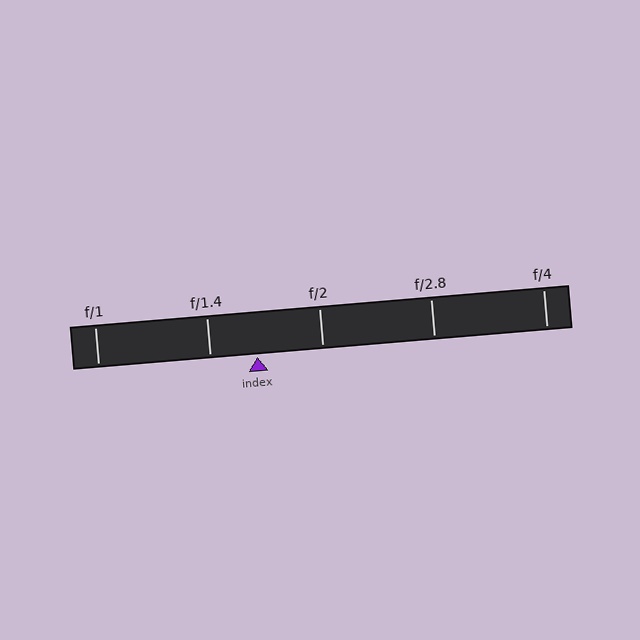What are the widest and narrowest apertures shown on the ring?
The widest aperture shown is f/1 and the narrowest is f/4.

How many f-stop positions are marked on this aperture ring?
There are 5 f-stop positions marked.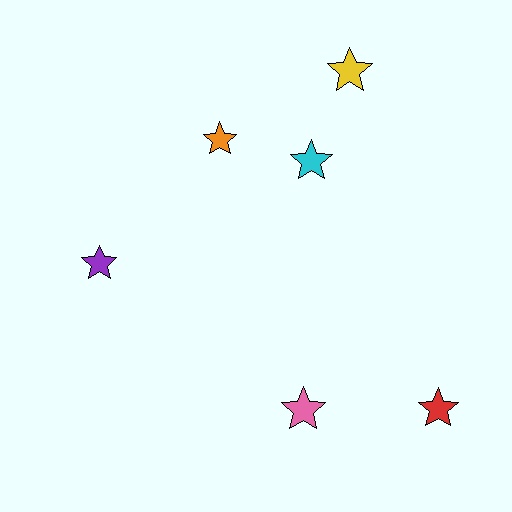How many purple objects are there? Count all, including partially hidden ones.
There is 1 purple object.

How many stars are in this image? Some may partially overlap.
There are 6 stars.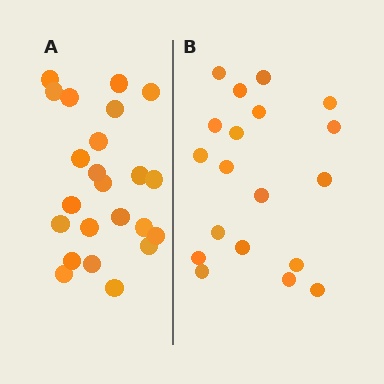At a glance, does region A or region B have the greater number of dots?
Region A (the left region) has more dots.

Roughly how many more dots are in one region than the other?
Region A has about 4 more dots than region B.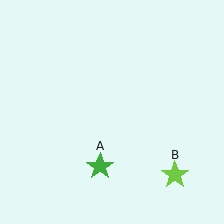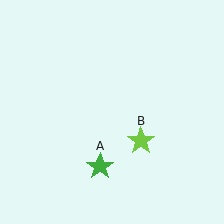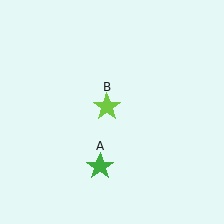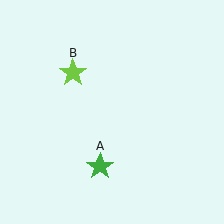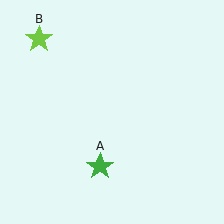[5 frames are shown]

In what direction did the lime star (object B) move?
The lime star (object B) moved up and to the left.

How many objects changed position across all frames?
1 object changed position: lime star (object B).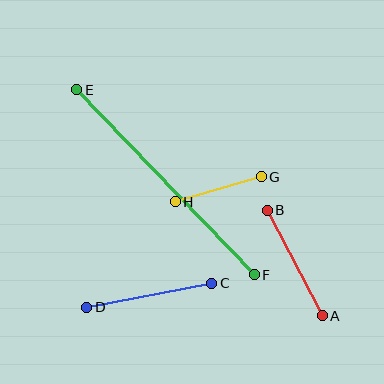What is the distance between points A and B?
The distance is approximately 119 pixels.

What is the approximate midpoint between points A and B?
The midpoint is at approximately (295, 263) pixels.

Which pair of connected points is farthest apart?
Points E and F are farthest apart.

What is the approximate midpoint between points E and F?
The midpoint is at approximately (166, 182) pixels.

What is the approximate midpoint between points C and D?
The midpoint is at approximately (149, 295) pixels.